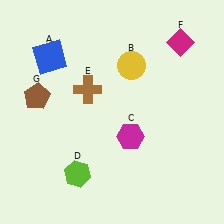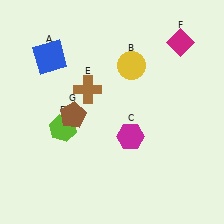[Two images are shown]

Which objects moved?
The objects that moved are: the lime hexagon (D), the brown pentagon (G).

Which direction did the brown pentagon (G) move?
The brown pentagon (G) moved right.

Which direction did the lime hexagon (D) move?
The lime hexagon (D) moved up.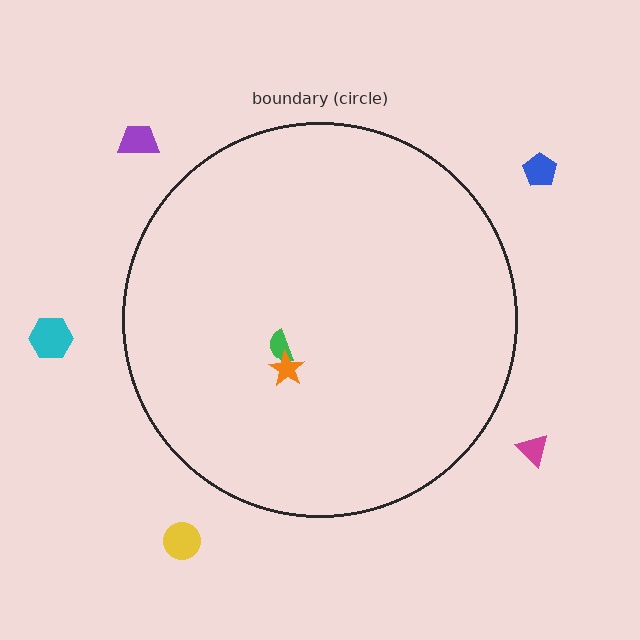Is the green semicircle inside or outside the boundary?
Inside.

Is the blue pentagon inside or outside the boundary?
Outside.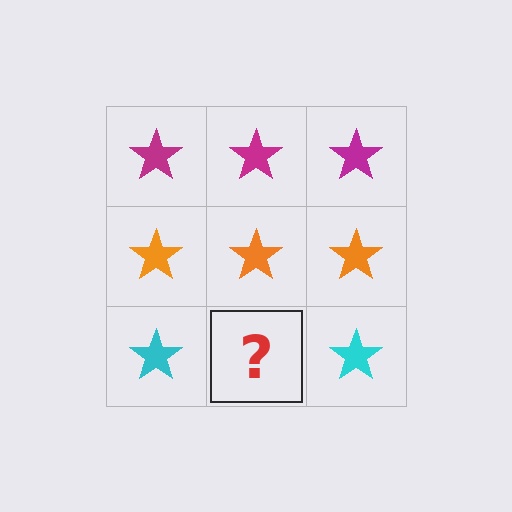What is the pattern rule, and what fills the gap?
The rule is that each row has a consistent color. The gap should be filled with a cyan star.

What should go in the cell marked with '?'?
The missing cell should contain a cyan star.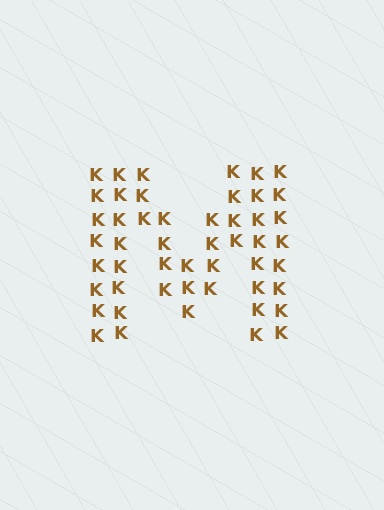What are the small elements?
The small elements are letter K's.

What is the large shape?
The large shape is the letter M.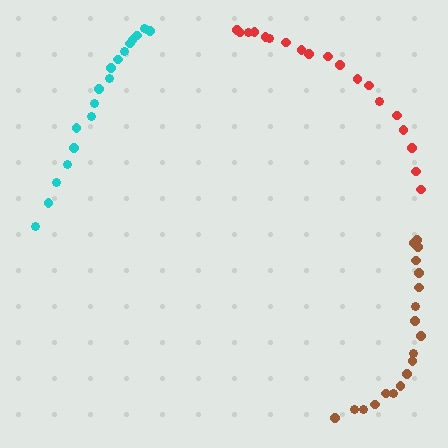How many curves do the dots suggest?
There are 3 distinct paths.